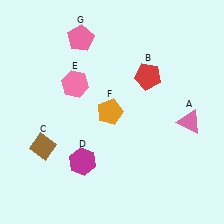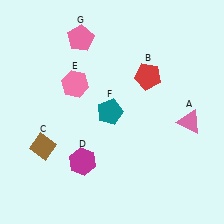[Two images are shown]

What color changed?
The pentagon (F) changed from orange in Image 1 to teal in Image 2.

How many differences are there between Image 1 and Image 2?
There is 1 difference between the two images.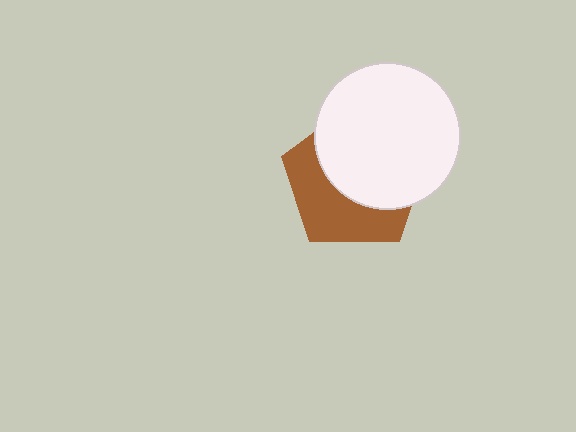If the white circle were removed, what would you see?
You would see the complete brown pentagon.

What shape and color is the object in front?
The object in front is a white circle.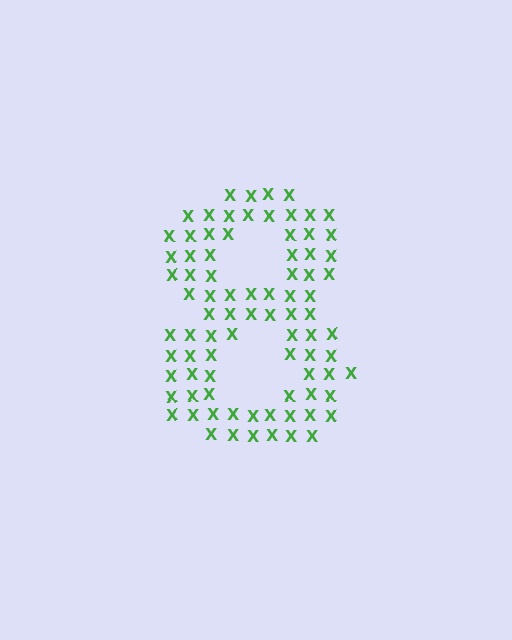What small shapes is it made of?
It is made of small letter X's.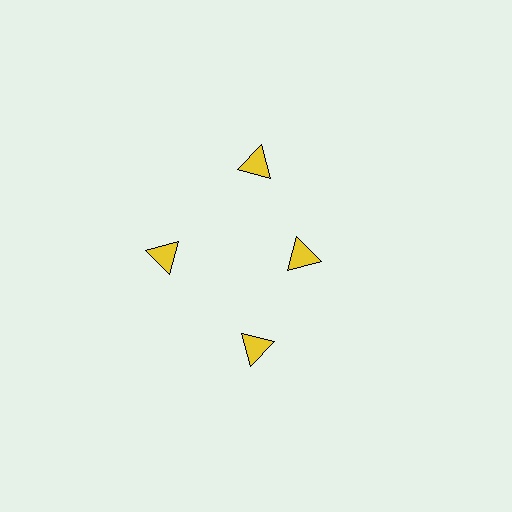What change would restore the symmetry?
The symmetry would be restored by moving it outward, back onto the ring so that all 4 triangles sit at equal angles and equal distance from the center.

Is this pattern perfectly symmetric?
No. The 4 yellow triangles are arranged in a ring, but one element near the 3 o'clock position is pulled inward toward the center, breaking the 4-fold rotational symmetry.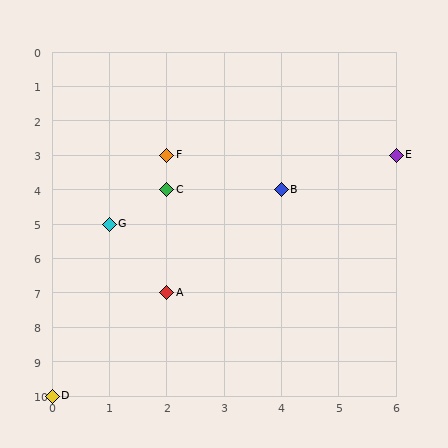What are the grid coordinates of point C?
Point C is at grid coordinates (2, 4).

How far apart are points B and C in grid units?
Points B and C are 2 columns apart.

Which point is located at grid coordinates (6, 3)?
Point E is at (6, 3).